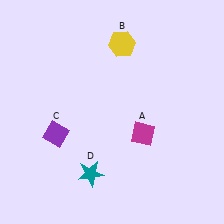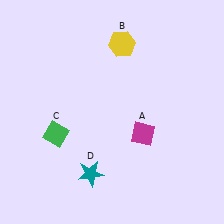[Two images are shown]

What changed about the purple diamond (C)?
In Image 1, C is purple. In Image 2, it changed to green.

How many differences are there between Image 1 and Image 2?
There is 1 difference between the two images.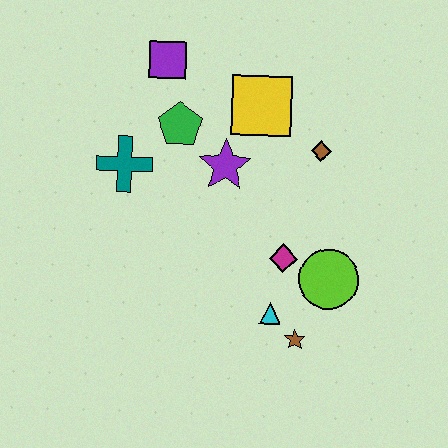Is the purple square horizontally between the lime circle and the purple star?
No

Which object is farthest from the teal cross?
The brown star is farthest from the teal cross.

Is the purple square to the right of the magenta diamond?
No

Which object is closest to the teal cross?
The green pentagon is closest to the teal cross.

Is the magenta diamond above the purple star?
No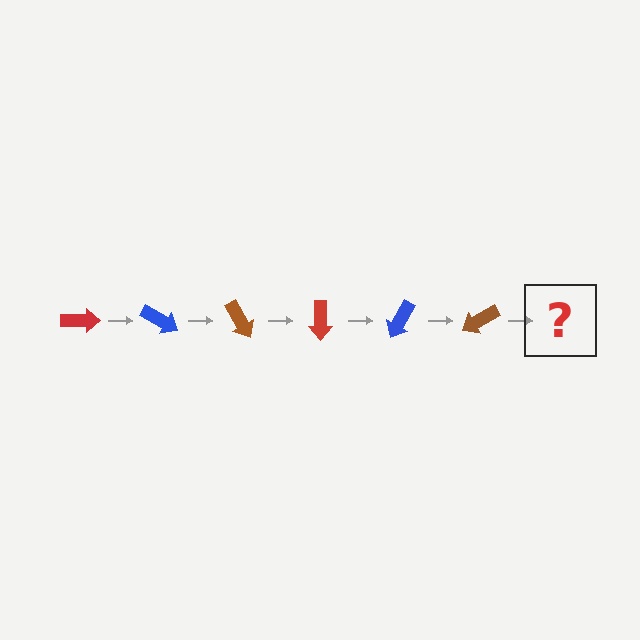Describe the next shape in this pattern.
It should be a red arrow, rotated 180 degrees from the start.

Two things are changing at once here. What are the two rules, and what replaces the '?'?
The two rules are that it rotates 30 degrees each step and the color cycles through red, blue, and brown. The '?' should be a red arrow, rotated 180 degrees from the start.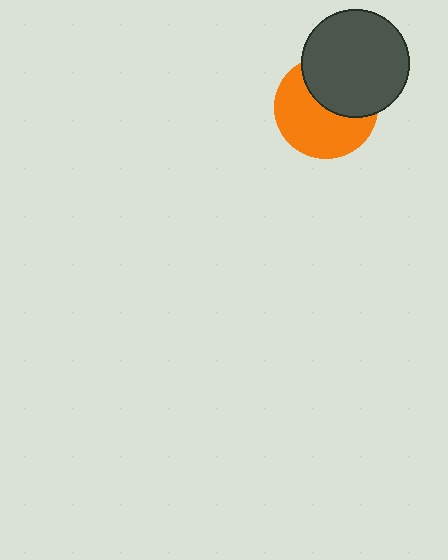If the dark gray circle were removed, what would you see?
You would see the complete orange circle.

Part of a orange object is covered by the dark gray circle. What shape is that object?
It is a circle.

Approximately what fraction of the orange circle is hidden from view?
Roughly 41% of the orange circle is hidden behind the dark gray circle.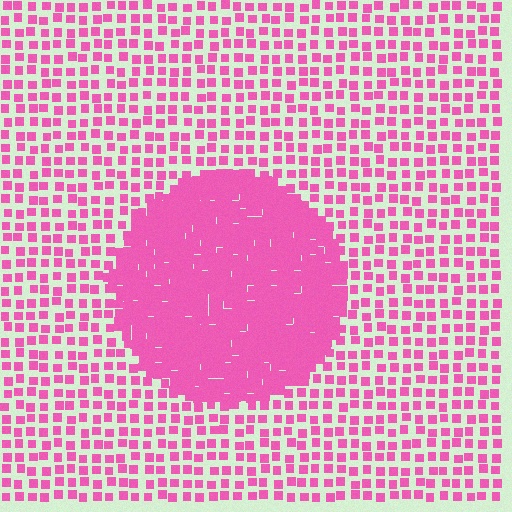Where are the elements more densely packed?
The elements are more densely packed inside the circle boundary.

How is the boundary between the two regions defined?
The boundary is defined by a change in element density (approximately 2.8x ratio). All elements are the same color, size, and shape.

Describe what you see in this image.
The image contains small pink elements arranged at two different densities. A circle-shaped region is visible where the elements are more densely packed than the surrounding area.